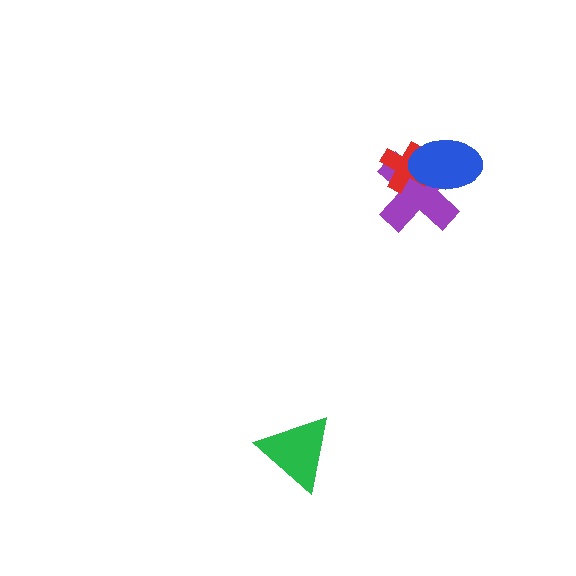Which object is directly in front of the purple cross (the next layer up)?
The red cross is directly in front of the purple cross.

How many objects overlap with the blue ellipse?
2 objects overlap with the blue ellipse.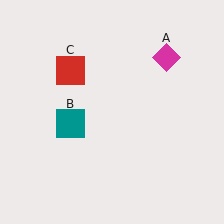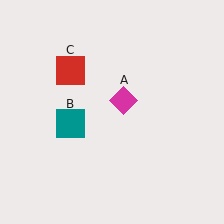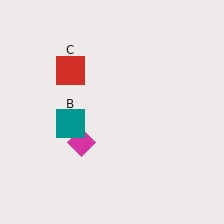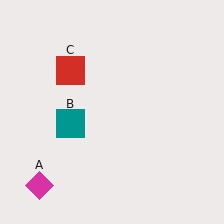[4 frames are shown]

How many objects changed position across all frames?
1 object changed position: magenta diamond (object A).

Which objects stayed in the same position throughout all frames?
Teal square (object B) and red square (object C) remained stationary.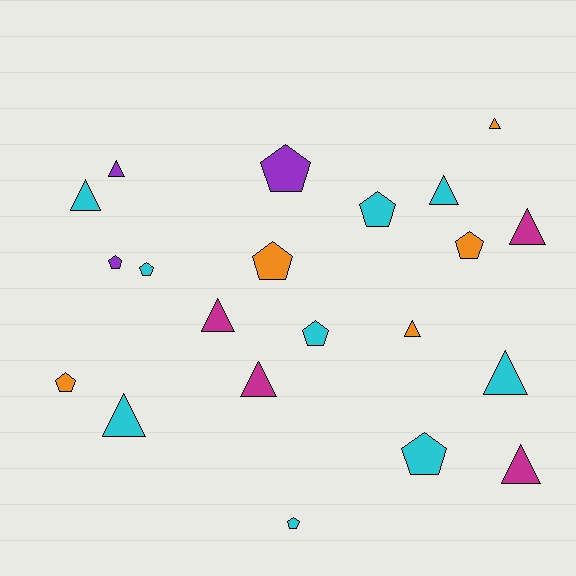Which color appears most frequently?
Cyan, with 9 objects.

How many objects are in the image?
There are 21 objects.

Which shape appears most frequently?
Triangle, with 11 objects.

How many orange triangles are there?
There are 2 orange triangles.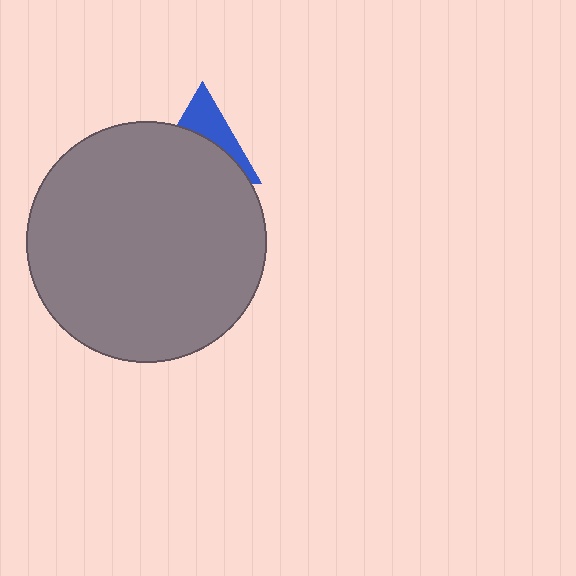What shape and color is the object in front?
The object in front is a gray circle.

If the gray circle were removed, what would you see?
You would see the complete blue triangle.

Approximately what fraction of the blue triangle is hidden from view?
Roughly 62% of the blue triangle is hidden behind the gray circle.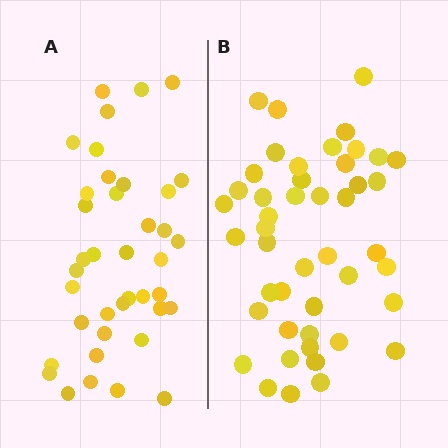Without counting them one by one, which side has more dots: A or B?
Region B (the right region) has more dots.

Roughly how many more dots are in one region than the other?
Region B has roughly 8 or so more dots than region A.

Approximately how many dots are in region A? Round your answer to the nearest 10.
About 40 dots. (The exact count is 39, which rounds to 40.)